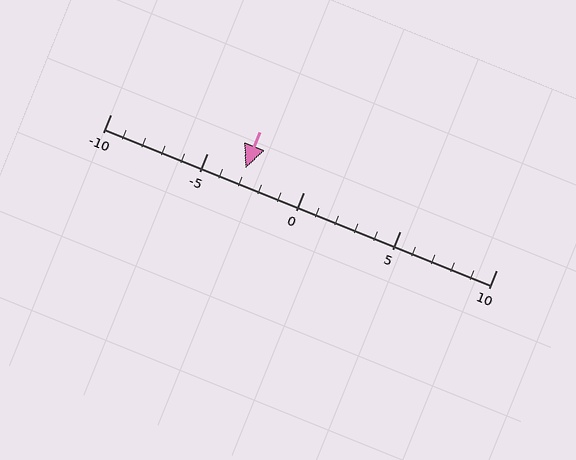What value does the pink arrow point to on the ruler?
The pink arrow points to approximately -3.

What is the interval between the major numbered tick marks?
The major tick marks are spaced 5 units apart.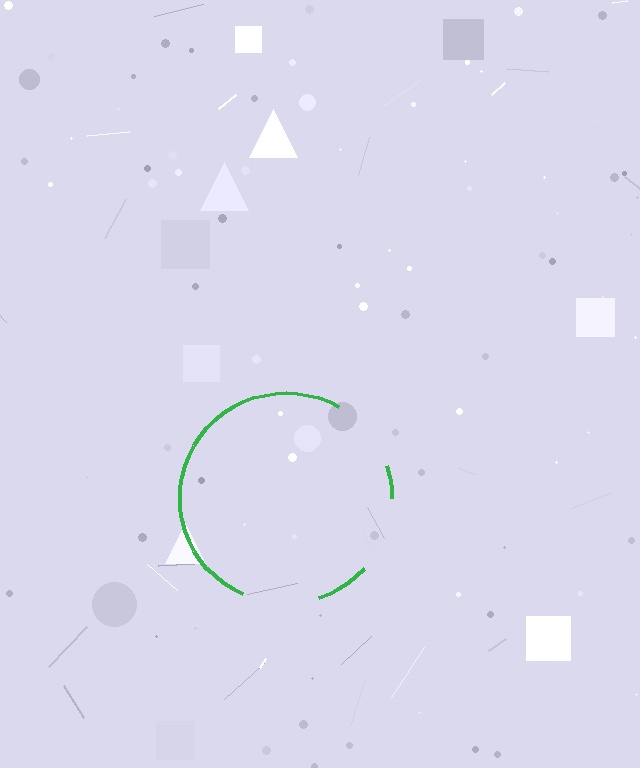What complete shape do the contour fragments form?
The contour fragments form a circle.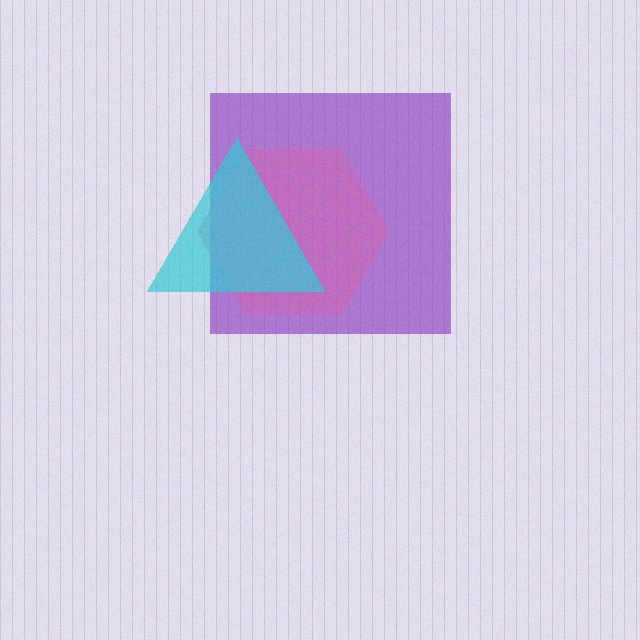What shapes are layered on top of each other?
The layered shapes are: a purple square, a pink hexagon, a cyan triangle.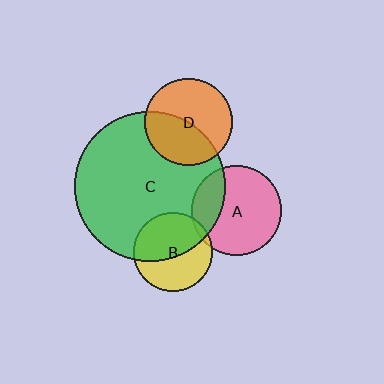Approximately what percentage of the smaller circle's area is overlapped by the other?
Approximately 25%.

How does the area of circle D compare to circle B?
Approximately 1.2 times.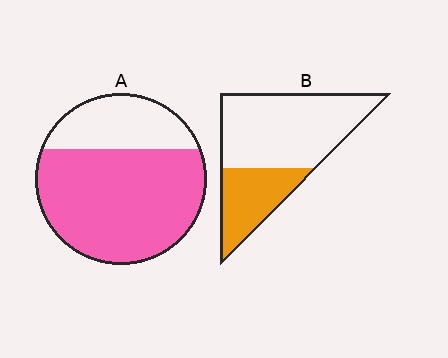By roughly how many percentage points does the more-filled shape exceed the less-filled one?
By roughly 40 percentage points (A over B).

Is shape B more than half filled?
No.